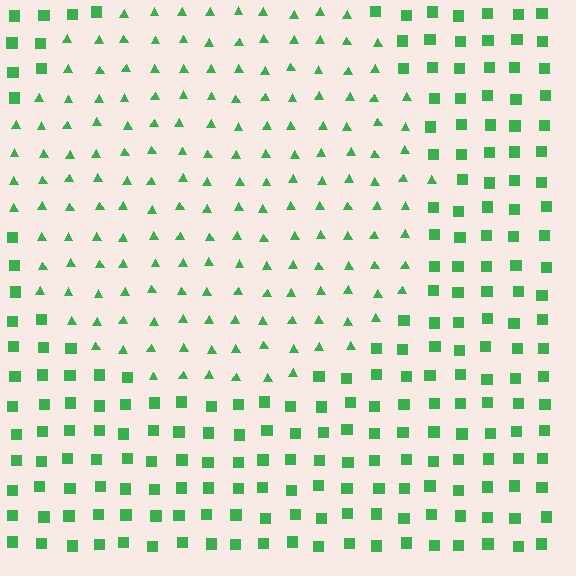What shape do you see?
I see a circle.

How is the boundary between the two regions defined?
The boundary is defined by a change in element shape: triangles inside vs. squares outside. All elements share the same color and spacing.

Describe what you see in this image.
The image is filled with small green elements arranged in a uniform grid. A circle-shaped region contains triangles, while the surrounding area contains squares. The boundary is defined purely by the change in element shape.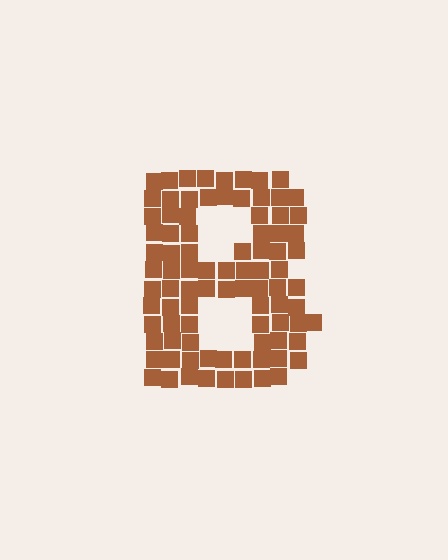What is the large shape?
The large shape is the letter B.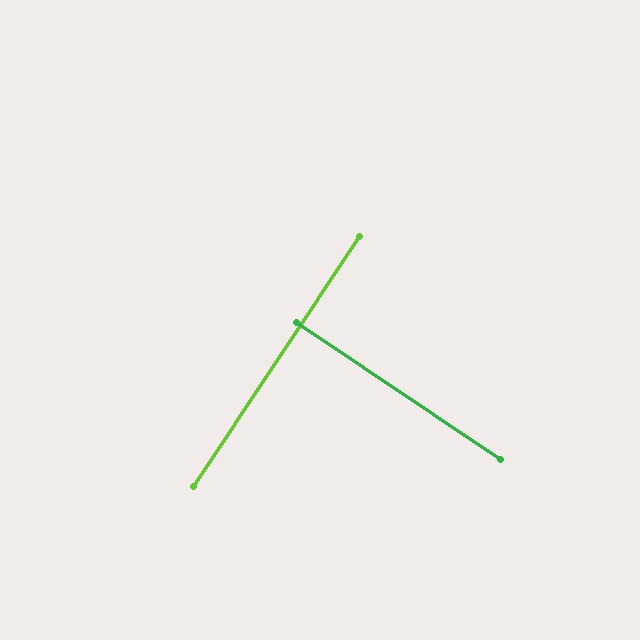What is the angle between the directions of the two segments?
Approximately 90 degrees.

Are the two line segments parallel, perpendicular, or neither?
Perpendicular — they meet at approximately 90°.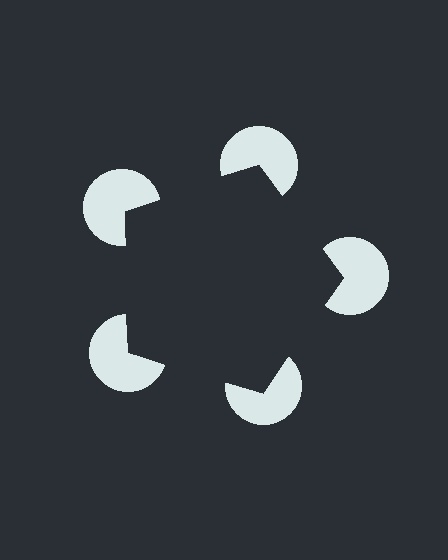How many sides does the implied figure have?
5 sides.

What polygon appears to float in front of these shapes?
An illusory pentagon — its edges are inferred from the aligned wedge cuts in the pac-man discs, not physically drawn.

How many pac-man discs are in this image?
There are 5 — one at each vertex of the illusory pentagon.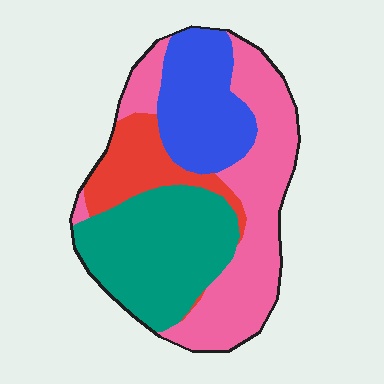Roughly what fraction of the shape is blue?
Blue covers about 20% of the shape.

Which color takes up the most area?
Pink, at roughly 35%.